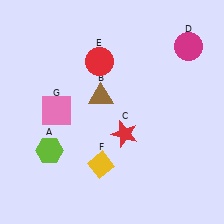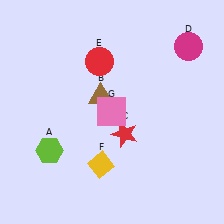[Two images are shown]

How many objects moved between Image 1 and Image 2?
1 object moved between the two images.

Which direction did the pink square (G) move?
The pink square (G) moved right.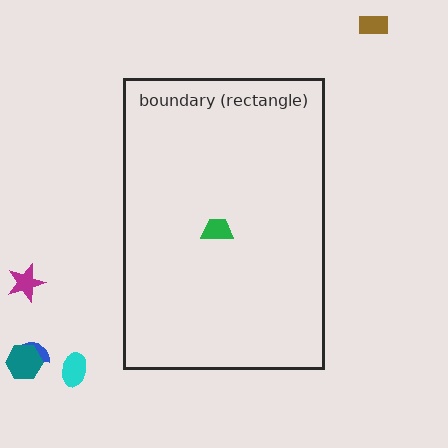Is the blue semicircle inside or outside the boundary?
Outside.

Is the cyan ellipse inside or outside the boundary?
Outside.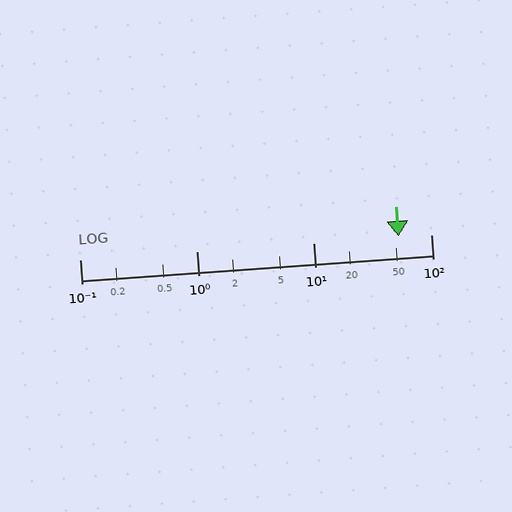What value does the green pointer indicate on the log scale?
The pointer indicates approximately 53.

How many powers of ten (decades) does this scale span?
The scale spans 3 decades, from 0.1 to 100.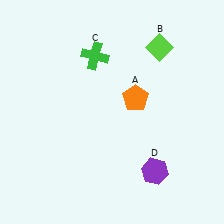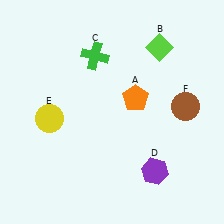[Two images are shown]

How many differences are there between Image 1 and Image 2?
There are 2 differences between the two images.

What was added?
A yellow circle (E), a brown circle (F) were added in Image 2.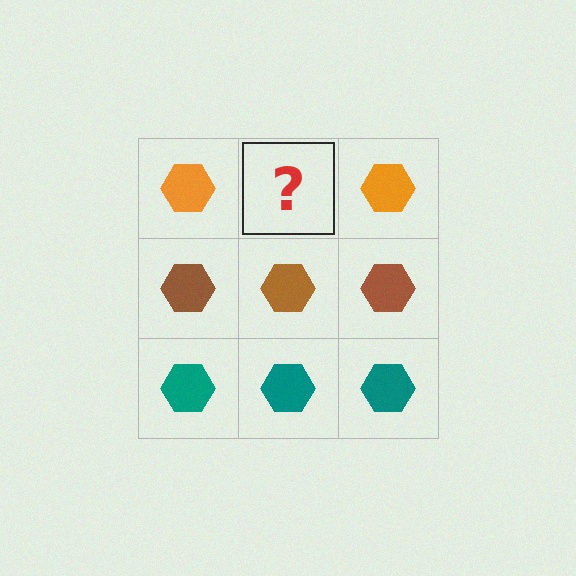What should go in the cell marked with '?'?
The missing cell should contain an orange hexagon.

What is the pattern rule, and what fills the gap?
The rule is that each row has a consistent color. The gap should be filled with an orange hexagon.